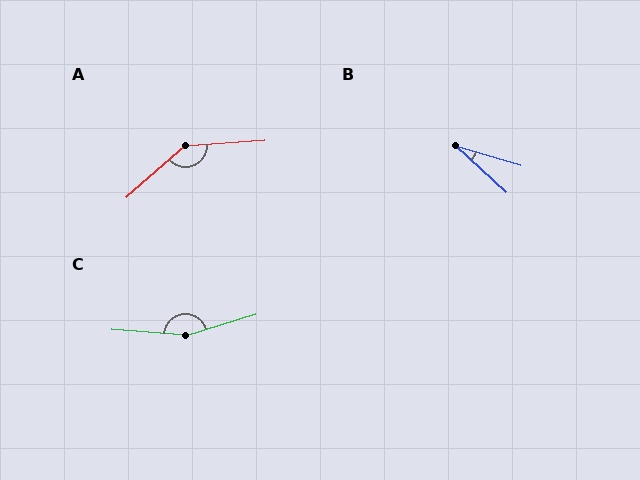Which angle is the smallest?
B, at approximately 27 degrees.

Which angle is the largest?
C, at approximately 159 degrees.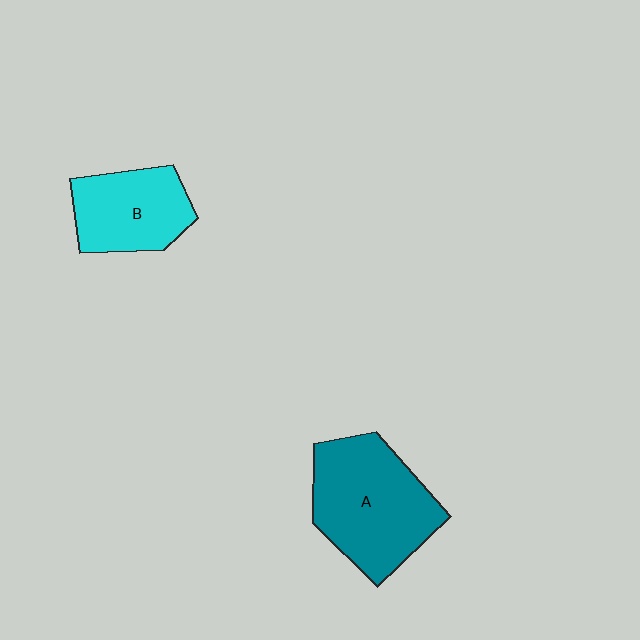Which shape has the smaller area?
Shape B (cyan).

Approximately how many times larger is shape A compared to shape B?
Approximately 1.5 times.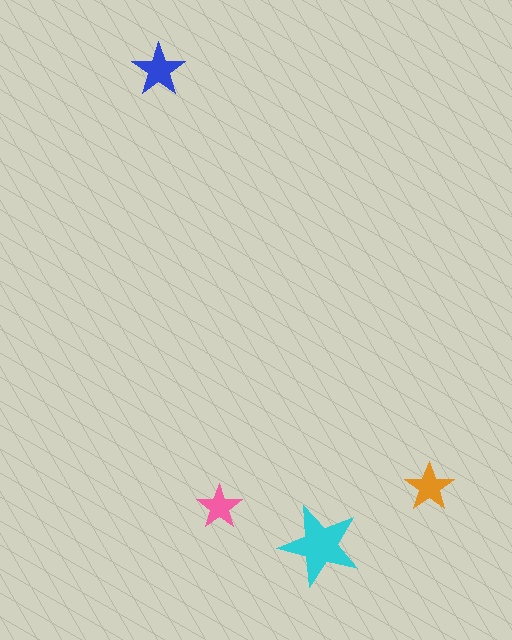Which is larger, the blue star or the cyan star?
The cyan one.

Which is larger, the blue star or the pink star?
The blue one.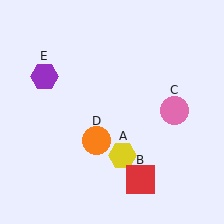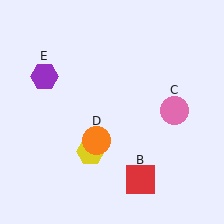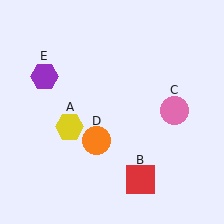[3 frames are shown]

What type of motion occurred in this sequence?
The yellow hexagon (object A) rotated clockwise around the center of the scene.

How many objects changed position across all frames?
1 object changed position: yellow hexagon (object A).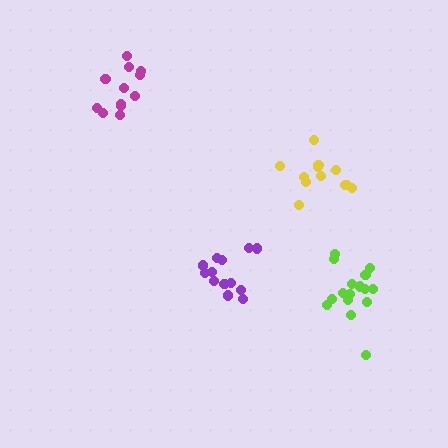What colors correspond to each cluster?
The clusters are colored: purple, magenta, lime, yellow.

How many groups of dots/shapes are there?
There are 4 groups.